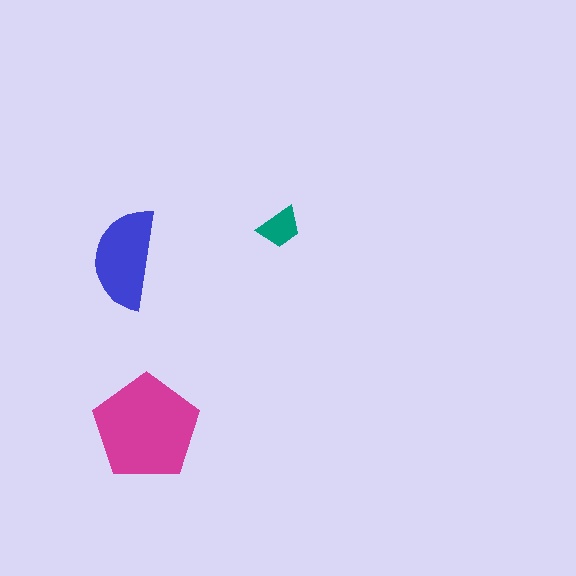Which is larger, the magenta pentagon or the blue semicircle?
The magenta pentagon.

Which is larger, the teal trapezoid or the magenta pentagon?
The magenta pentagon.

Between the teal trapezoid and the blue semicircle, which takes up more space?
The blue semicircle.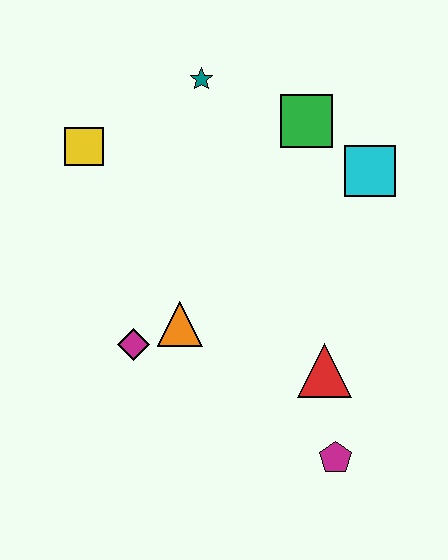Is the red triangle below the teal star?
Yes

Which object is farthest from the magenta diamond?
The cyan square is farthest from the magenta diamond.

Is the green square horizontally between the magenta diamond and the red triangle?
Yes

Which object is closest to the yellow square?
The teal star is closest to the yellow square.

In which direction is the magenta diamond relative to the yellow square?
The magenta diamond is below the yellow square.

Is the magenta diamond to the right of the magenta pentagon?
No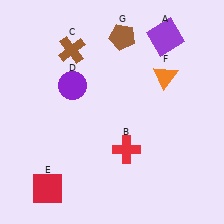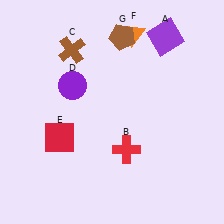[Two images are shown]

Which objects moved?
The objects that moved are: the red square (E), the orange triangle (F).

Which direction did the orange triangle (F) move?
The orange triangle (F) moved up.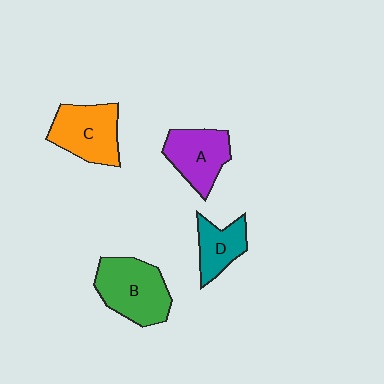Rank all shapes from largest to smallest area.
From largest to smallest: B (green), C (orange), A (purple), D (teal).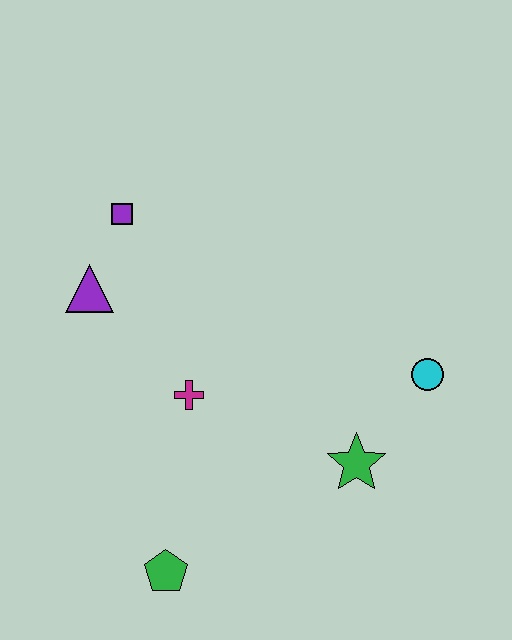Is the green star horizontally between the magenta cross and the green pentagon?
No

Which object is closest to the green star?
The cyan circle is closest to the green star.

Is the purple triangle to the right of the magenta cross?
No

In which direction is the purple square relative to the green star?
The purple square is above the green star.